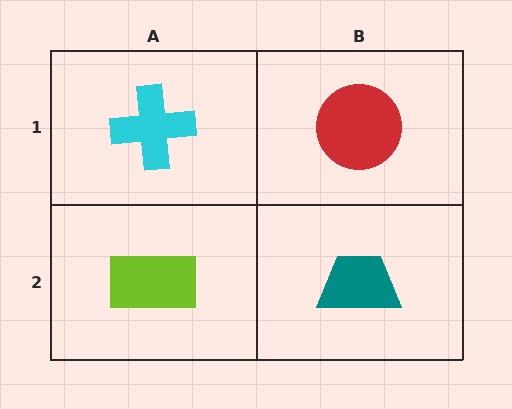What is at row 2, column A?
A lime rectangle.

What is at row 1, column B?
A red circle.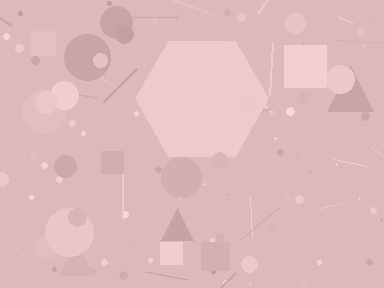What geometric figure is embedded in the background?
A hexagon is embedded in the background.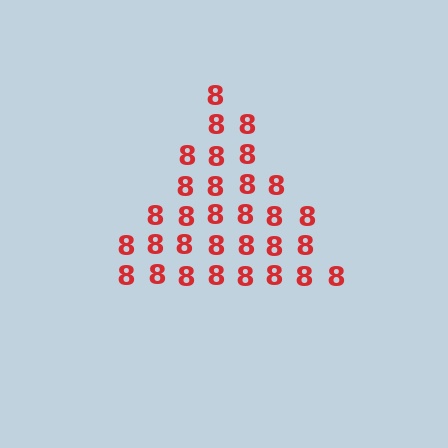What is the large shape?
The large shape is a triangle.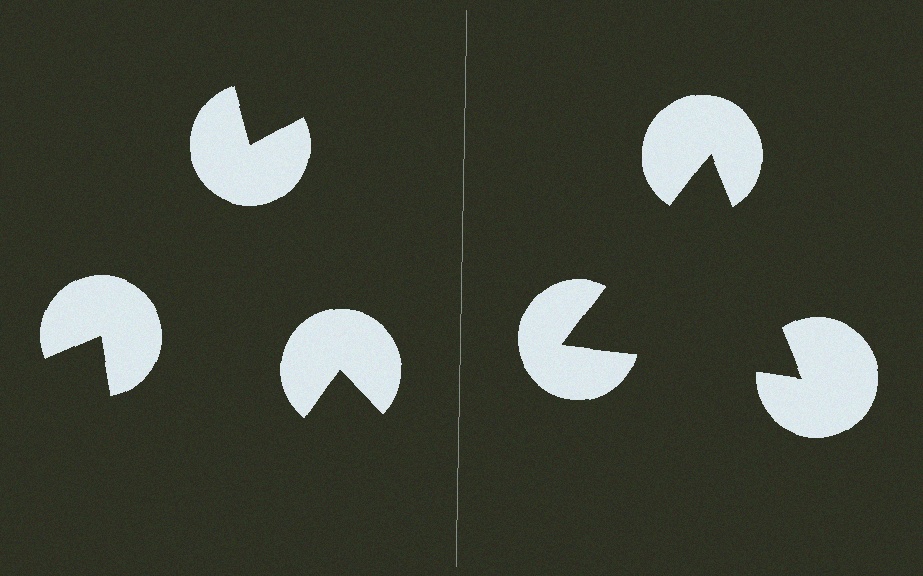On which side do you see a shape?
An illusory triangle appears on the right side. On the left side the wedge cuts are rotated, so no coherent shape forms.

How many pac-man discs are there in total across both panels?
6 — 3 on each side.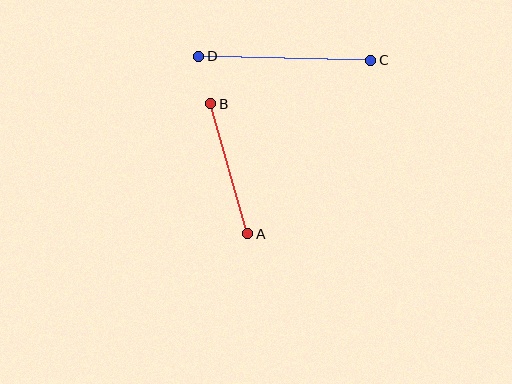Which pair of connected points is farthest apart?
Points C and D are farthest apart.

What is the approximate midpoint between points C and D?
The midpoint is at approximately (285, 58) pixels.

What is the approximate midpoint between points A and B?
The midpoint is at approximately (229, 169) pixels.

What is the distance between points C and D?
The distance is approximately 172 pixels.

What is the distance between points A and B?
The distance is approximately 135 pixels.